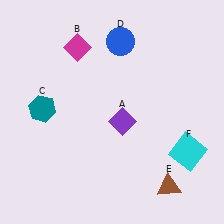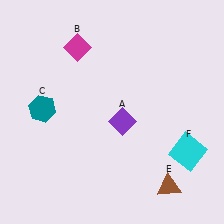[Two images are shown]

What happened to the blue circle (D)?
The blue circle (D) was removed in Image 2. It was in the top-right area of Image 1.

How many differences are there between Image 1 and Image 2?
There is 1 difference between the two images.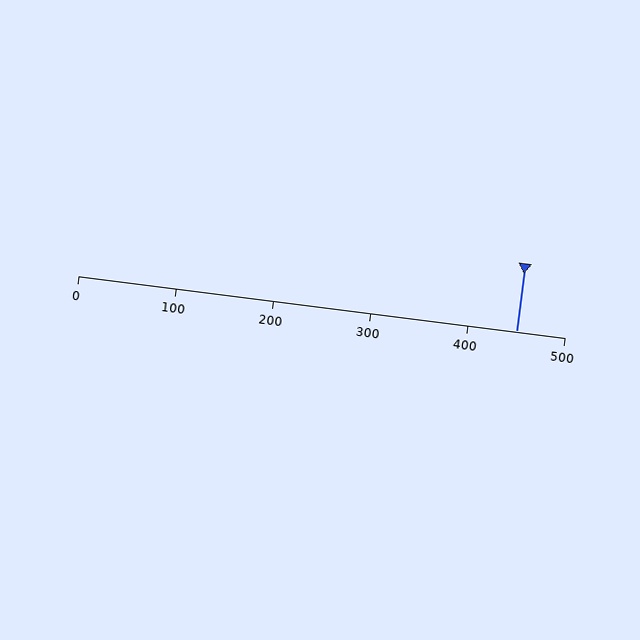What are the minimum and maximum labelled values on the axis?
The axis runs from 0 to 500.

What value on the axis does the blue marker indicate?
The marker indicates approximately 450.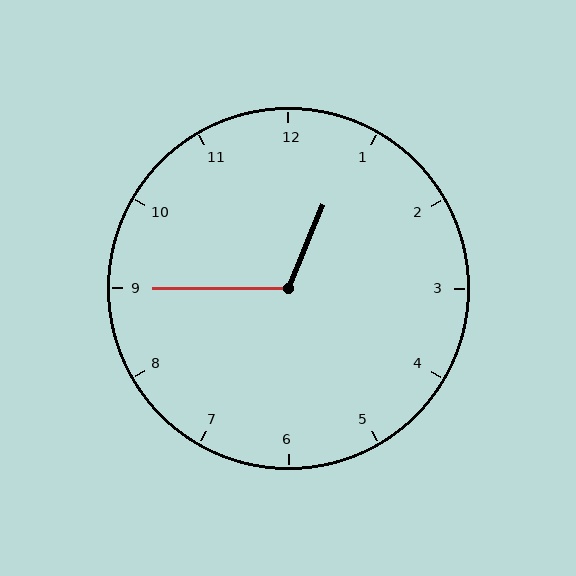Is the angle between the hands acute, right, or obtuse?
It is obtuse.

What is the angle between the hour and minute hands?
Approximately 112 degrees.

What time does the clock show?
12:45.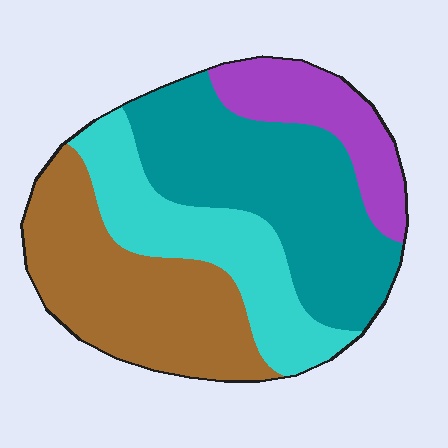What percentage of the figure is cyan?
Cyan covers roughly 20% of the figure.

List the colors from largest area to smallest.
From largest to smallest: teal, brown, cyan, purple.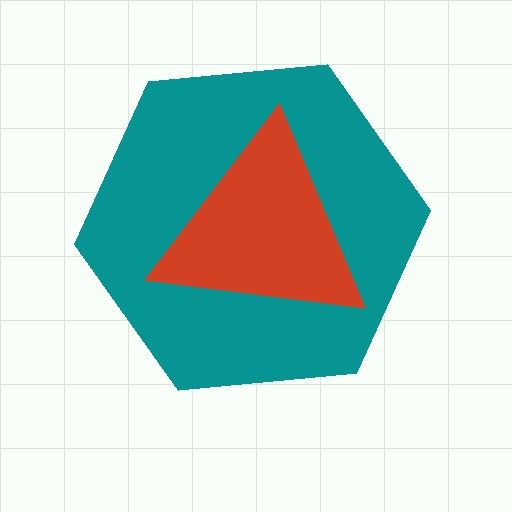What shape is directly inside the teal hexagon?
The red triangle.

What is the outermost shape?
The teal hexagon.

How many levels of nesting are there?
2.